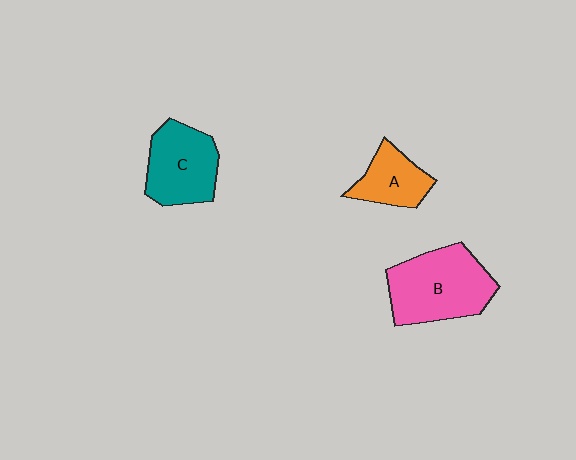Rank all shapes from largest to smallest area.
From largest to smallest: B (pink), C (teal), A (orange).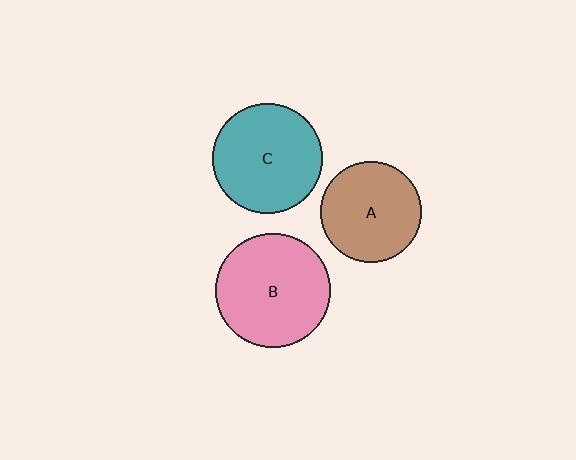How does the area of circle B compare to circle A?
Approximately 1.3 times.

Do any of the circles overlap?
No, none of the circles overlap.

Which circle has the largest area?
Circle B (pink).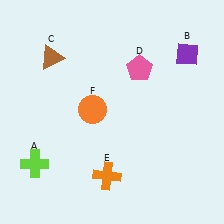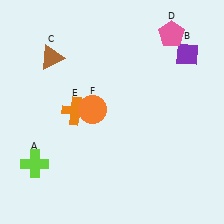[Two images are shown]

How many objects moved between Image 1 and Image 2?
2 objects moved between the two images.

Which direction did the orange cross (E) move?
The orange cross (E) moved up.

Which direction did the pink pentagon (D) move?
The pink pentagon (D) moved up.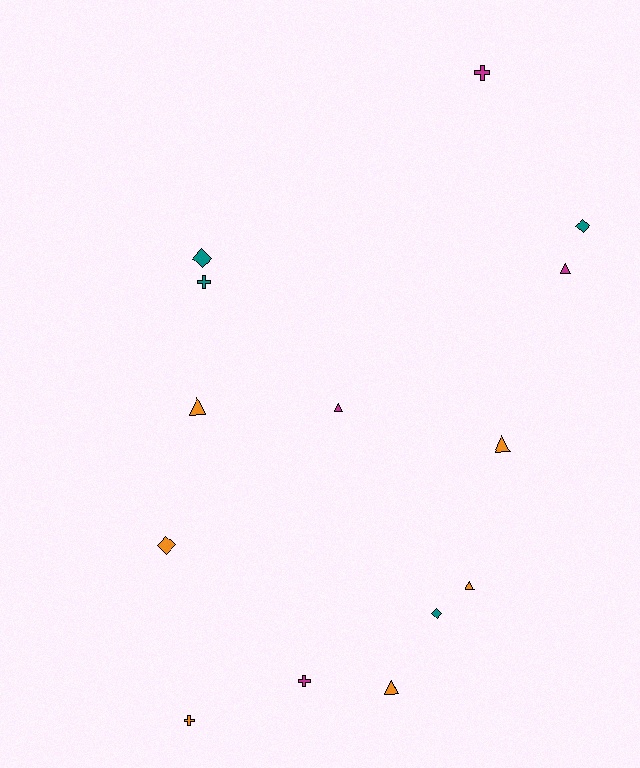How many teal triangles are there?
There are no teal triangles.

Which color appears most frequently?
Orange, with 6 objects.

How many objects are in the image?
There are 14 objects.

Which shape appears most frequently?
Triangle, with 6 objects.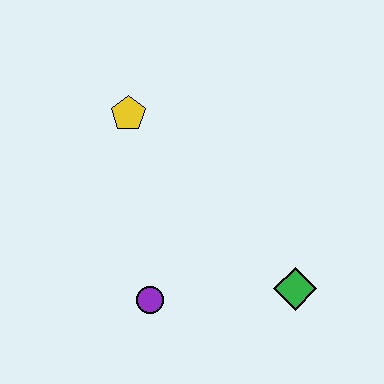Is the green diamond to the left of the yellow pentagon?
No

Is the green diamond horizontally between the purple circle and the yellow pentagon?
No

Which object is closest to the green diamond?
The purple circle is closest to the green diamond.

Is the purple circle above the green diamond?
No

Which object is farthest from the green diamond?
The yellow pentagon is farthest from the green diamond.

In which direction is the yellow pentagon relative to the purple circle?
The yellow pentagon is above the purple circle.